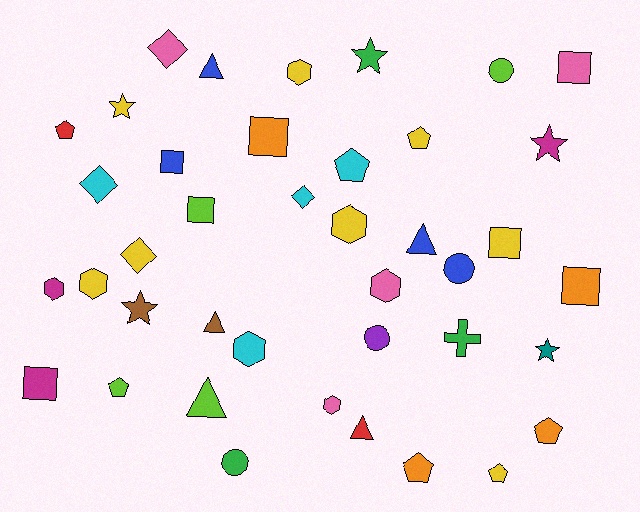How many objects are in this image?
There are 40 objects.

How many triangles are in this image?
There are 5 triangles.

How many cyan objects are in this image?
There are 4 cyan objects.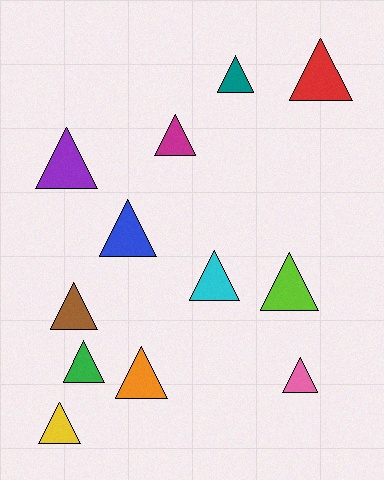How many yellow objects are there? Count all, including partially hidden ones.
There is 1 yellow object.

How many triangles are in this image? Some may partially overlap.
There are 12 triangles.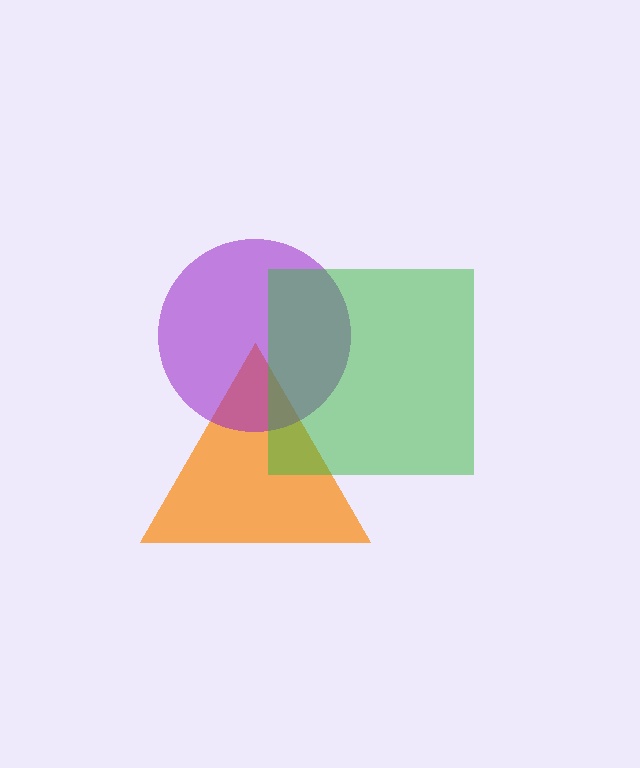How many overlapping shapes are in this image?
There are 3 overlapping shapes in the image.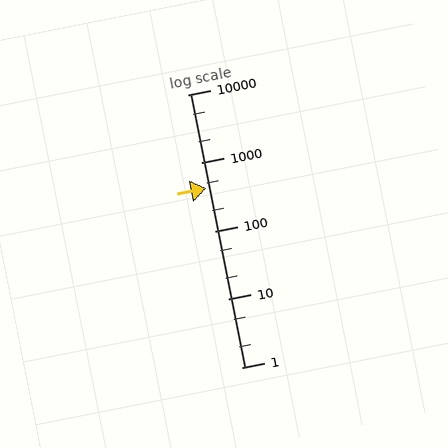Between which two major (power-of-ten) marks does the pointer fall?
The pointer is between 100 and 1000.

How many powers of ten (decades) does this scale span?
The scale spans 4 decades, from 1 to 10000.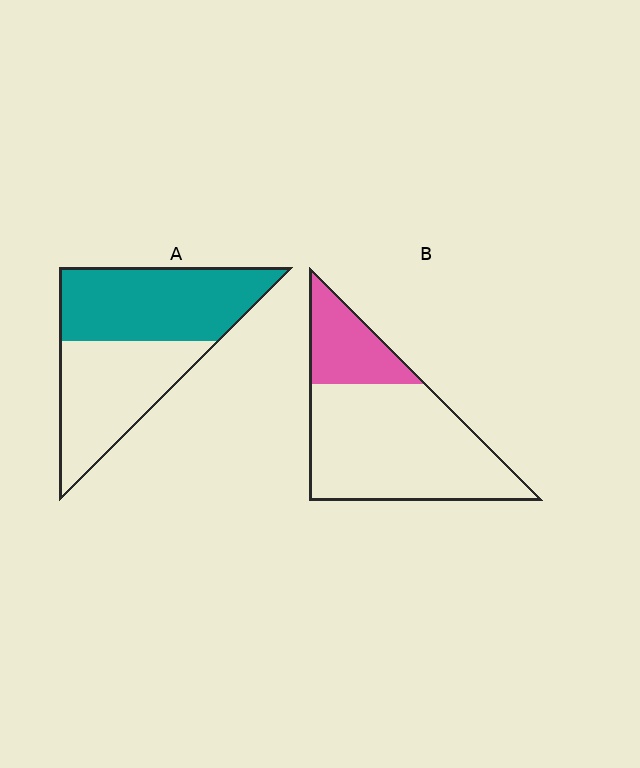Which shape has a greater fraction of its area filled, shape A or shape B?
Shape A.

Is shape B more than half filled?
No.